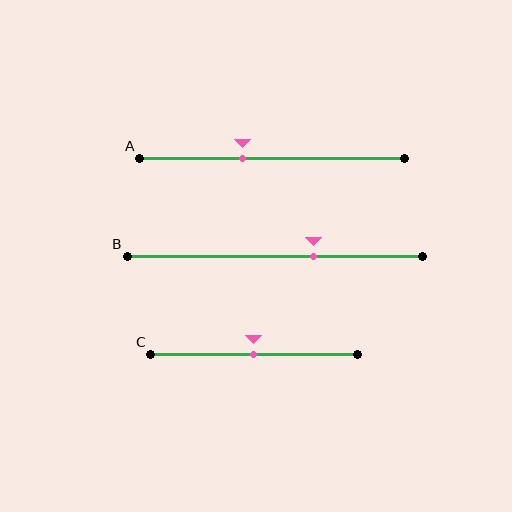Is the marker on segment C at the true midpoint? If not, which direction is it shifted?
Yes, the marker on segment C is at the true midpoint.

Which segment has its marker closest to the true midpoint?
Segment C has its marker closest to the true midpoint.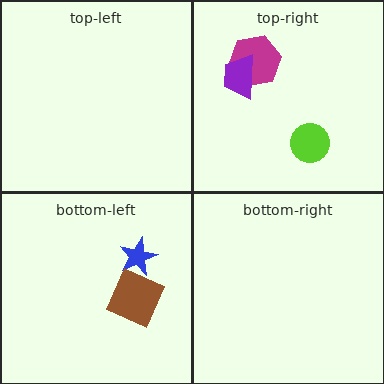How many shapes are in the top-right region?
3.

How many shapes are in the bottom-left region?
2.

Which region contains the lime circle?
The top-right region.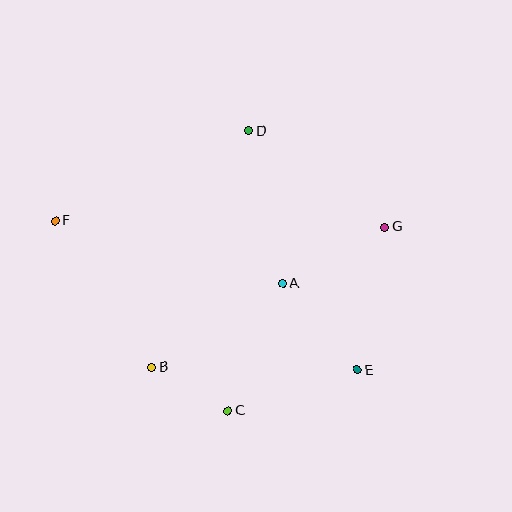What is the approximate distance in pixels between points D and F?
The distance between D and F is approximately 213 pixels.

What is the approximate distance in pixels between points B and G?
The distance between B and G is approximately 272 pixels.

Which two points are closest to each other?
Points B and C are closest to each other.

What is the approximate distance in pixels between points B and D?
The distance between B and D is approximately 255 pixels.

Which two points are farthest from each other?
Points E and F are farthest from each other.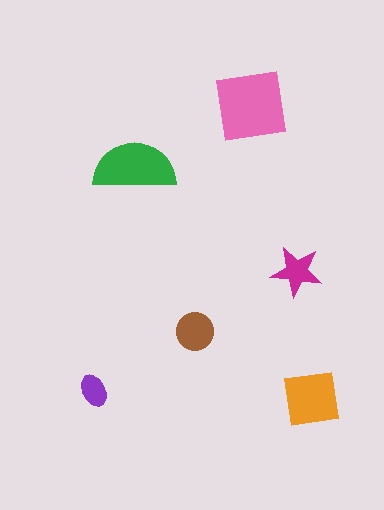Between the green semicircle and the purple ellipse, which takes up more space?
The green semicircle.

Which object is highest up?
The pink square is topmost.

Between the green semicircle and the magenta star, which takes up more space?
The green semicircle.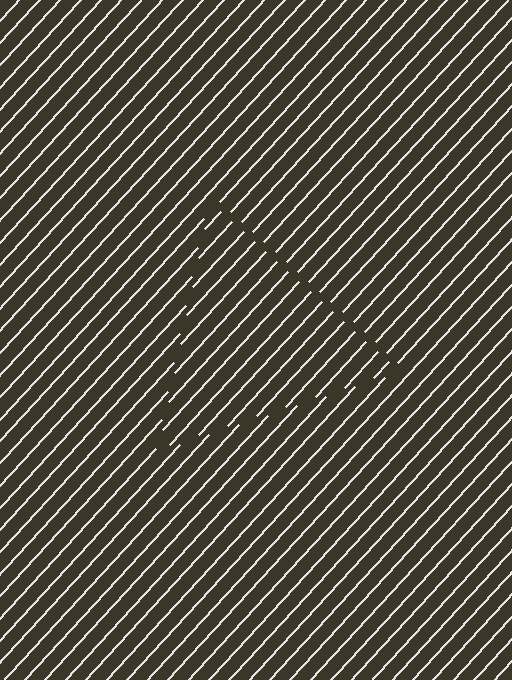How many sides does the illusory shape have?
3 sides — the line-ends trace a triangle.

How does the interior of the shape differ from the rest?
The interior of the shape contains the same grating, shifted by half a period — the contour is defined by the phase discontinuity where line-ends from the inner and outer gratings abut.